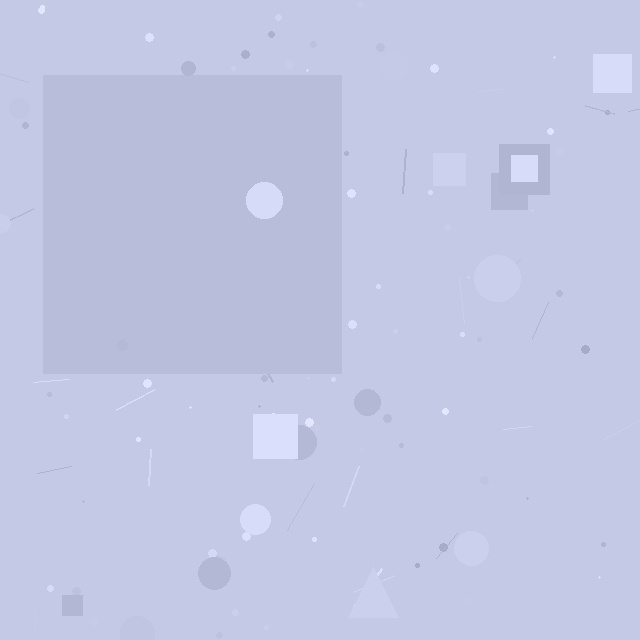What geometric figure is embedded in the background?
A square is embedded in the background.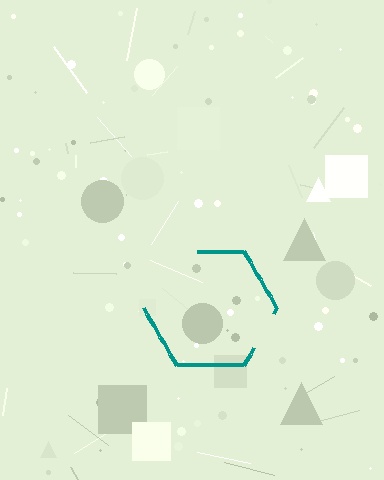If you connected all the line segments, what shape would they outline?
They would outline a hexagon.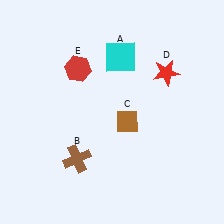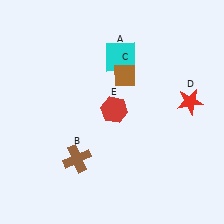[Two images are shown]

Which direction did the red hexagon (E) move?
The red hexagon (E) moved down.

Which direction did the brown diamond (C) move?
The brown diamond (C) moved up.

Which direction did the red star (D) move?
The red star (D) moved down.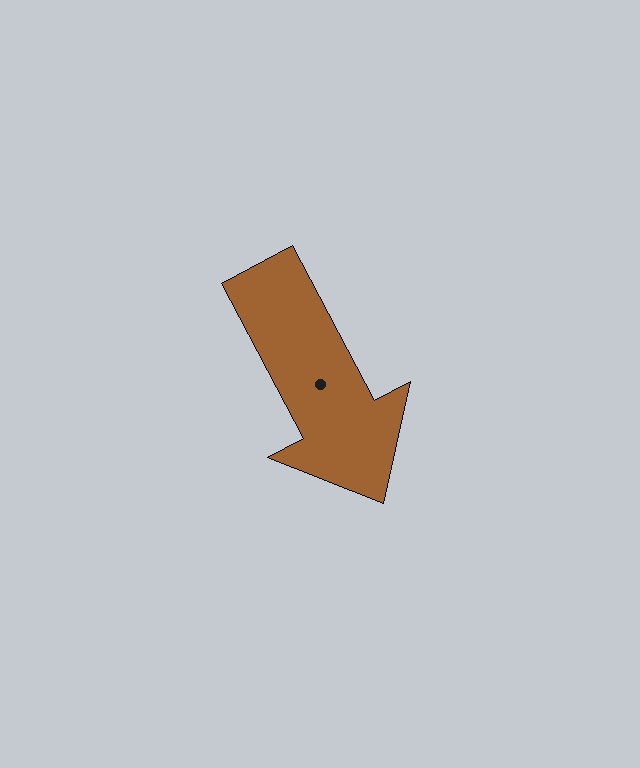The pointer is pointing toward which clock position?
Roughly 5 o'clock.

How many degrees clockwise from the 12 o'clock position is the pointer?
Approximately 152 degrees.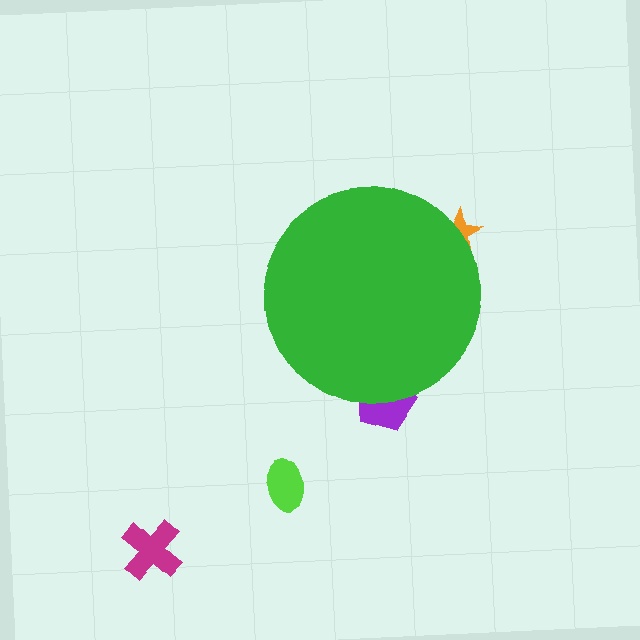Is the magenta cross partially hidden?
No, the magenta cross is fully visible.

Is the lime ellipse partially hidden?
No, the lime ellipse is fully visible.